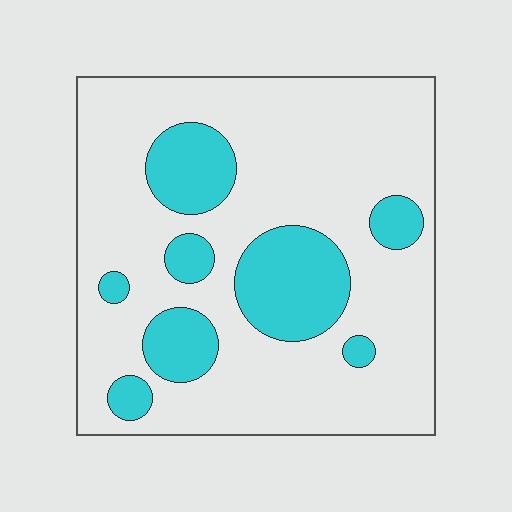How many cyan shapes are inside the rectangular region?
8.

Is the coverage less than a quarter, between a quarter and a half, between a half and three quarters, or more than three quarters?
Less than a quarter.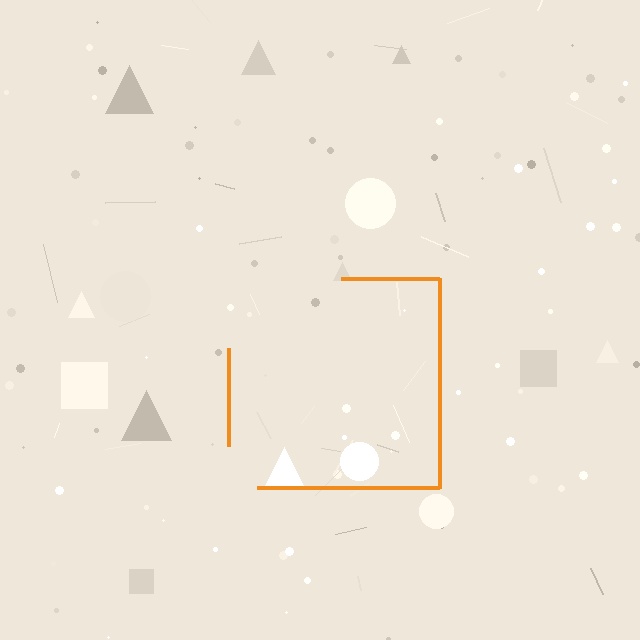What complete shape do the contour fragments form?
The contour fragments form a square.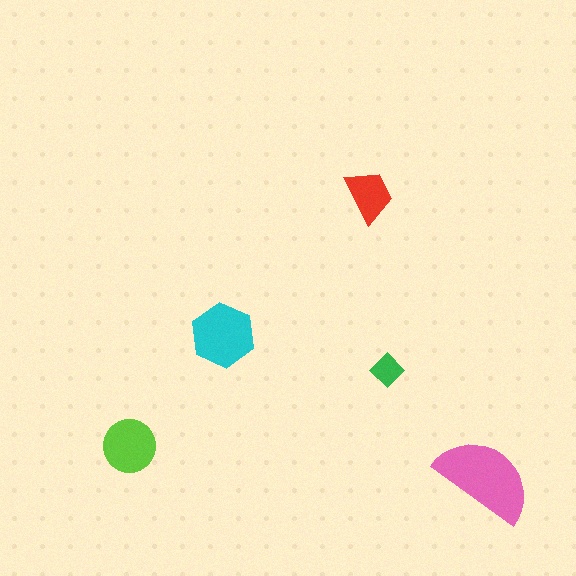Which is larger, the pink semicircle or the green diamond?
The pink semicircle.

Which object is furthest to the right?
The pink semicircle is rightmost.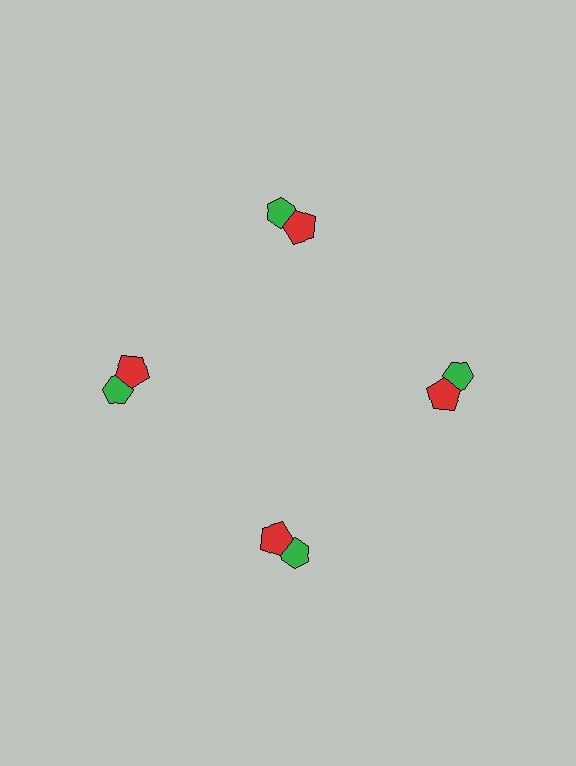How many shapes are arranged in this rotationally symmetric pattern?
There are 8 shapes, arranged in 4 groups of 2.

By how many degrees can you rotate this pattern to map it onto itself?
The pattern maps onto itself every 90 degrees of rotation.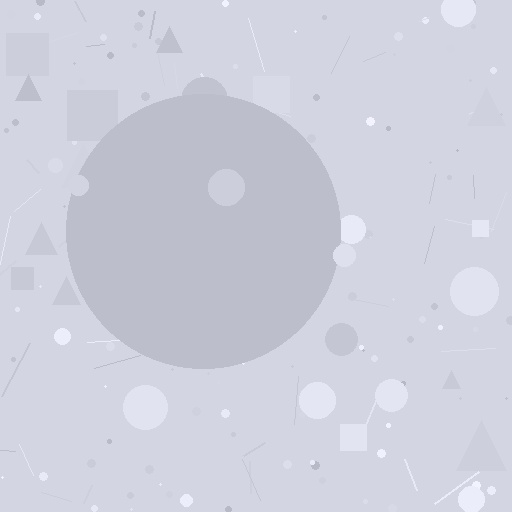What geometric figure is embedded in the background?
A circle is embedded in the background.